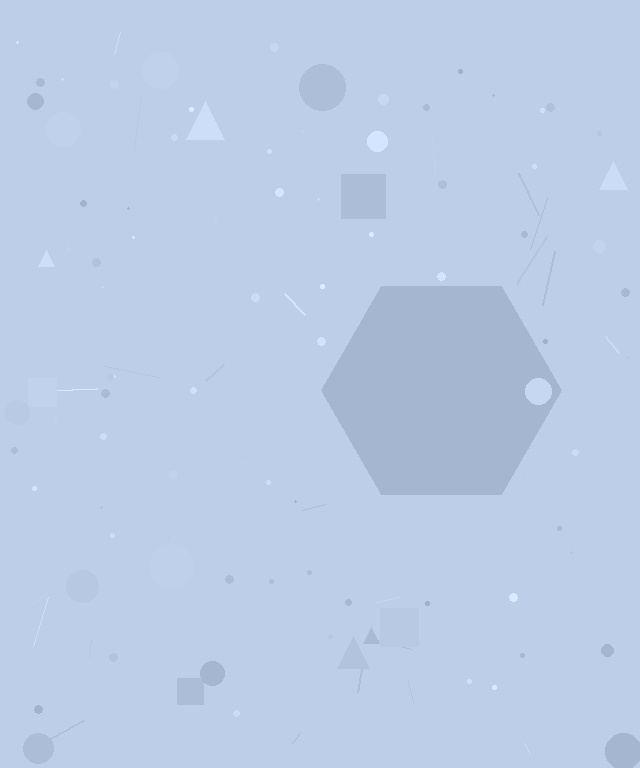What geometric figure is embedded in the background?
A hexagon is embedded in the background.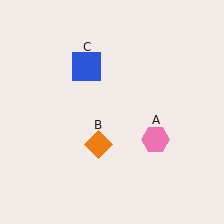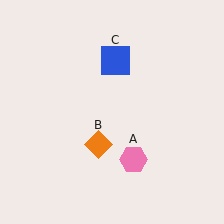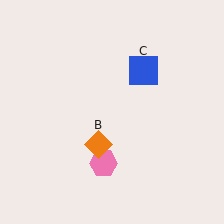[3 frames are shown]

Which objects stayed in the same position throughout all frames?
Orange diamond (object B) remained stationary.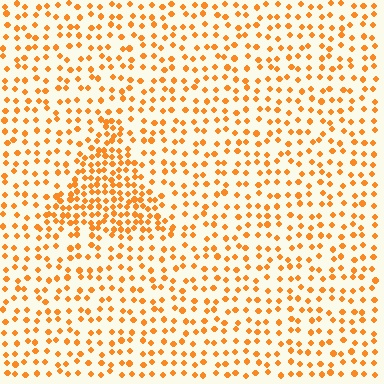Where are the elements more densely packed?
The elements are more densely packed inside the triangle boundary.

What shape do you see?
I see a triangle.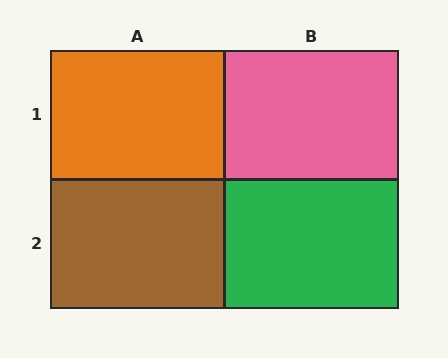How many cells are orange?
1 cell is orange.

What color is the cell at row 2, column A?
Brown.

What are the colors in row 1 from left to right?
Orange, pink.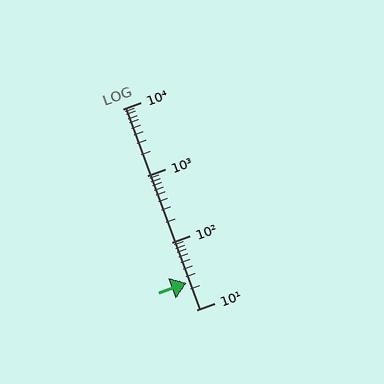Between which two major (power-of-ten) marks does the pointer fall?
The pointer is between 10 and 100.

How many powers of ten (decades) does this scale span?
The scale spans 3 decades, from 10 to 10000.